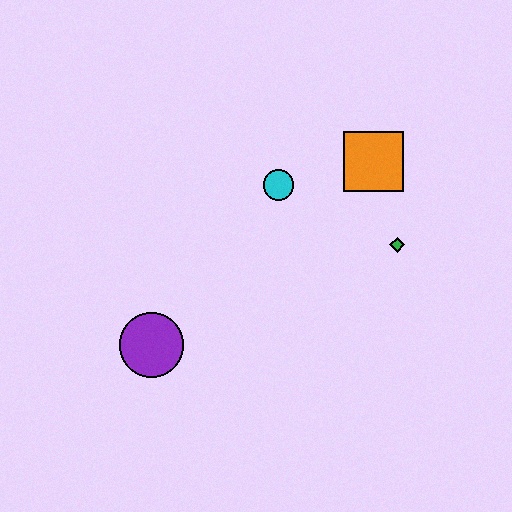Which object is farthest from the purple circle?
The orange square is farthest from the purple circle.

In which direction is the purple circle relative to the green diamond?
The purple circle is to the left of the green diamond.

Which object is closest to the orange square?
The green diamond is closest to the orange square.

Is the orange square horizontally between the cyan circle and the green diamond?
Yes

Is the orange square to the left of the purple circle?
No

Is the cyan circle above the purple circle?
Yes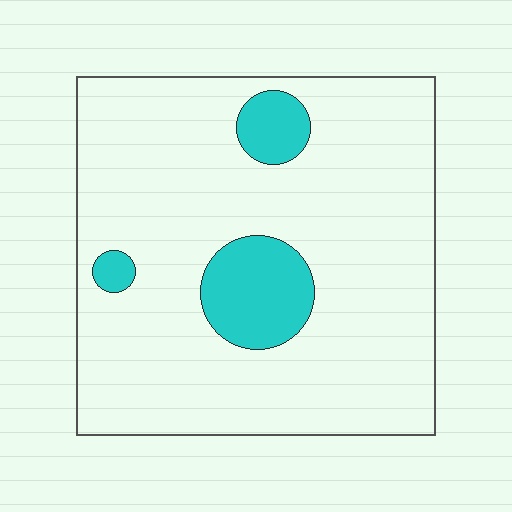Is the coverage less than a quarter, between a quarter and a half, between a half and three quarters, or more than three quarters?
Less than a quarter.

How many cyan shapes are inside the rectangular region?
3.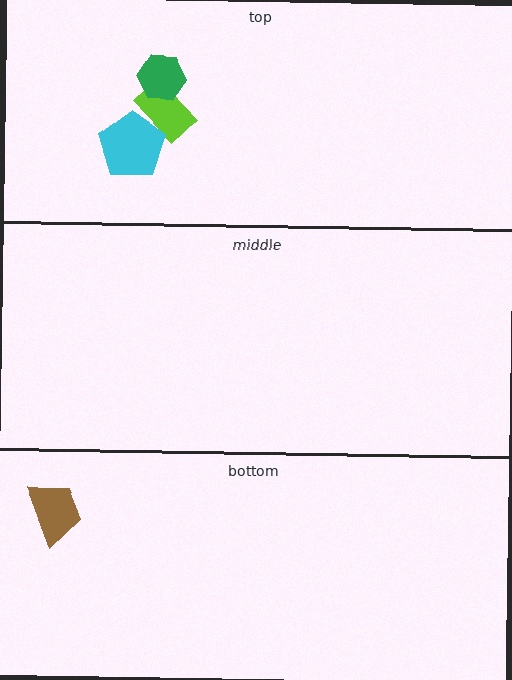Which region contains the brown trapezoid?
The bottom region.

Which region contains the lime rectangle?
The top region.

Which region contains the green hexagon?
The top region.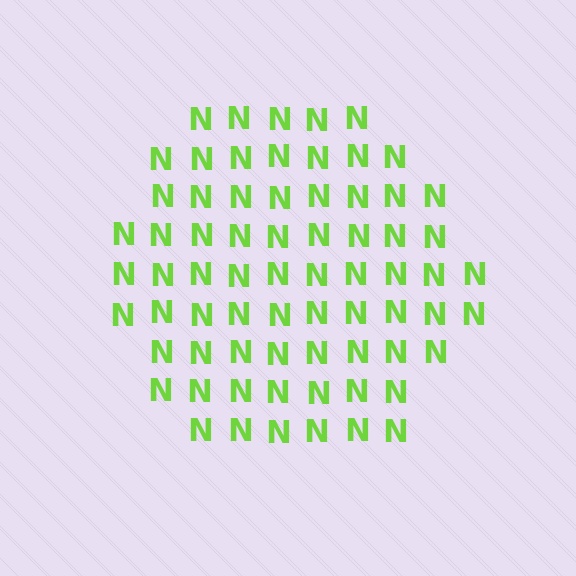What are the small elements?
The small elements are letter N's.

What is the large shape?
The large shape is a hexagon.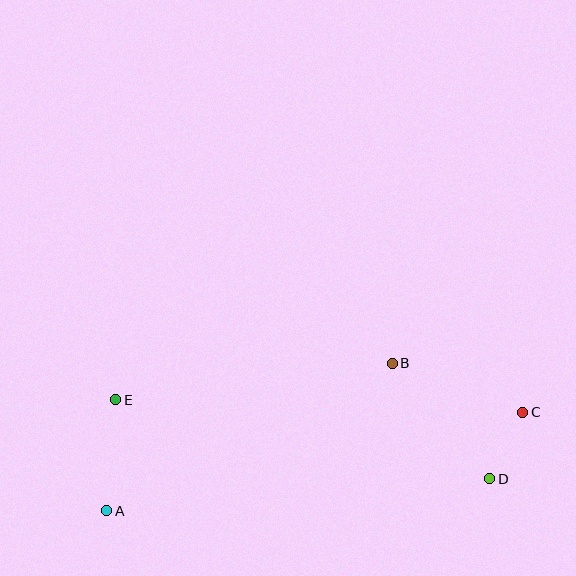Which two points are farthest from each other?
Points A and C are farthest from each other.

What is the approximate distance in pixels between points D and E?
The distance between D and E is approximately 382 pixels.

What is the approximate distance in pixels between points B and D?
The distance between B and D is approximately 151 pixels.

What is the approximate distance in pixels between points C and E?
The distance between C and E is approximately 407 pixels.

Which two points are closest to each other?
Points C and D are closest to each other.